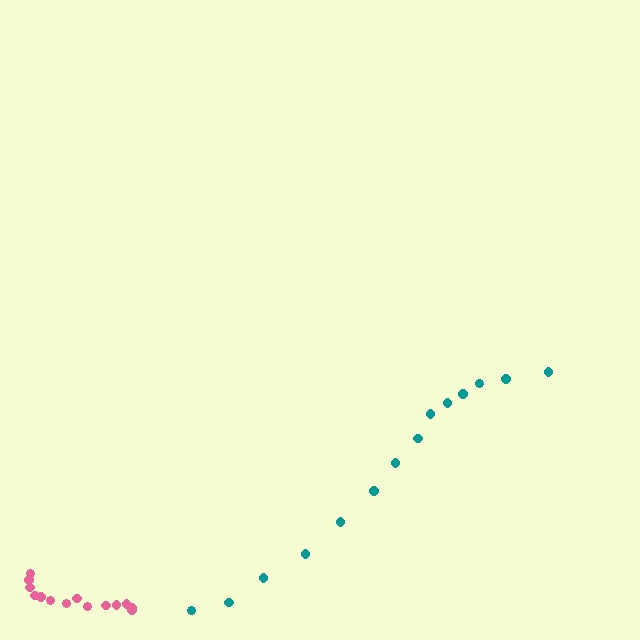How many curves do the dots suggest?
There are 2 distinct paths.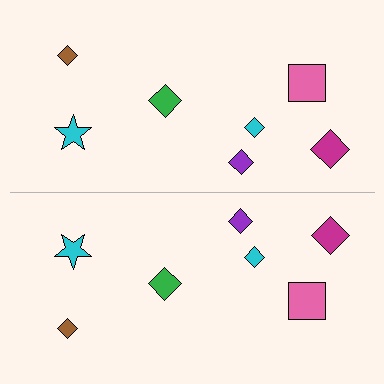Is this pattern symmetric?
Yes, this pattern has bilateral (reflection) symmetry.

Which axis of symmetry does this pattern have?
The pattern has a horizontal axis of symmetry running through the center of the image.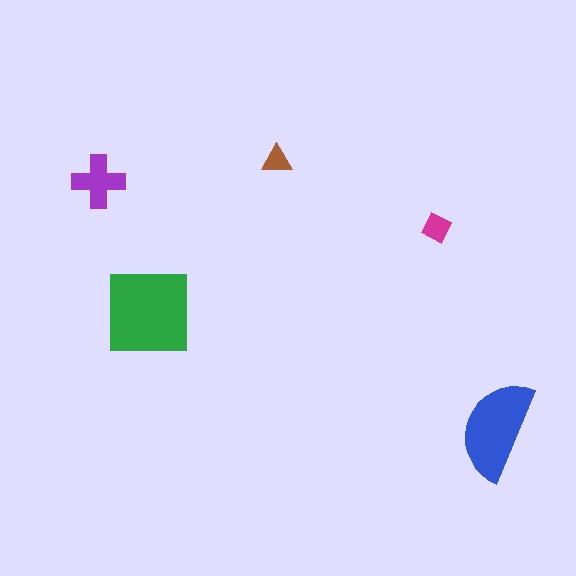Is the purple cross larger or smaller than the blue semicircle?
Smaller.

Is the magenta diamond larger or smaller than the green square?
Smaller.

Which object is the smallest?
The brown triangle.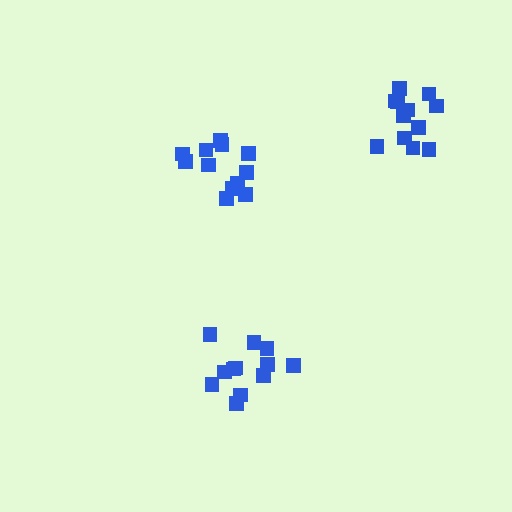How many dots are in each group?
Group 1: 12 dots, Group 2: 12 dots, Group 3: 12 dots (36 total).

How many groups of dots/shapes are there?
There are 3 groups.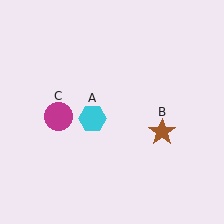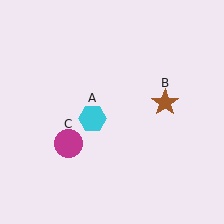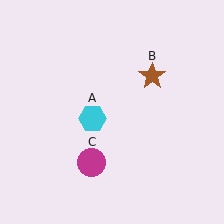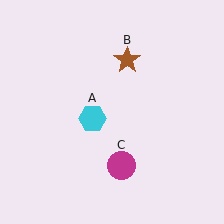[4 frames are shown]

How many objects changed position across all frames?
2 objects changed position: brown star (object B), magenta circle (object C).